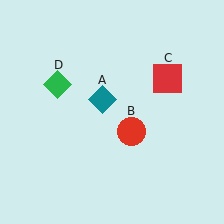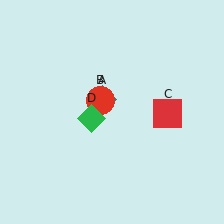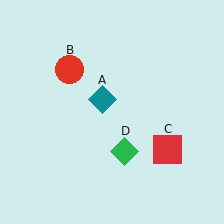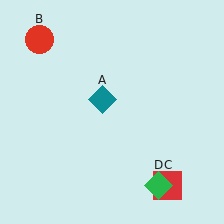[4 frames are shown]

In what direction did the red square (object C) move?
The red square (object C) moved down.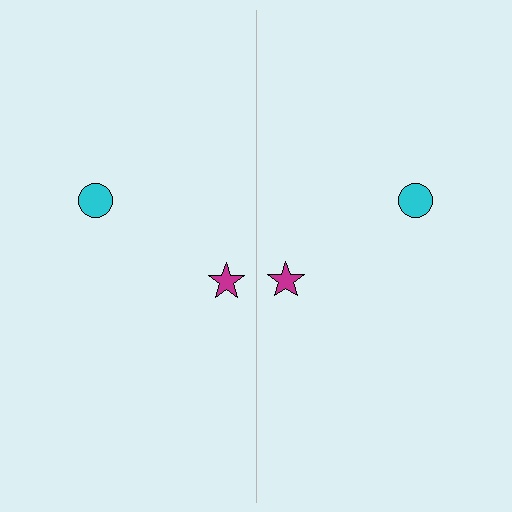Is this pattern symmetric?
Yes, this pattern has bilateral (reflection) symmetry.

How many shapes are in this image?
There are 4 shapes in this image.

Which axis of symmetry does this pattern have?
The pattern has a vertical axis of symmetry running through the center of the image.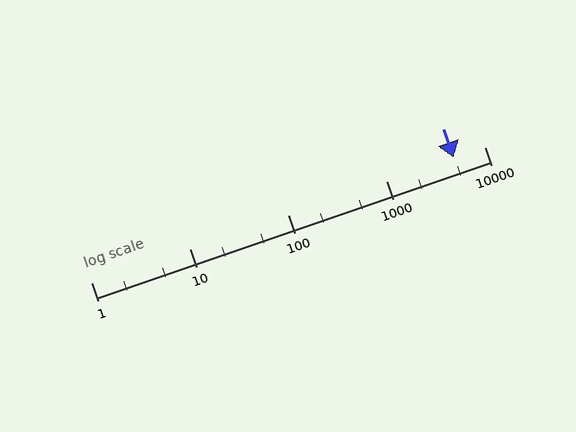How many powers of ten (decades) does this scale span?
The scale spans 4 decades, from 1 to 10000.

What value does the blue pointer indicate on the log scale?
The pointer indicates approximately 4900.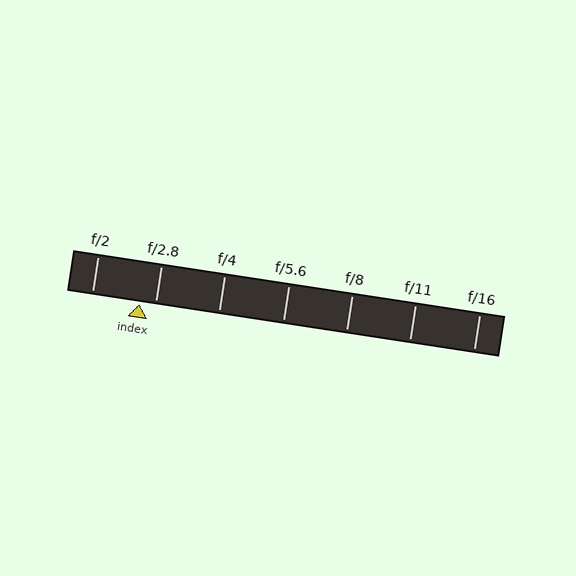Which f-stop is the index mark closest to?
The index mark is closest to f/2.8.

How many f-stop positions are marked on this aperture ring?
There are 7 f-stop positions marked.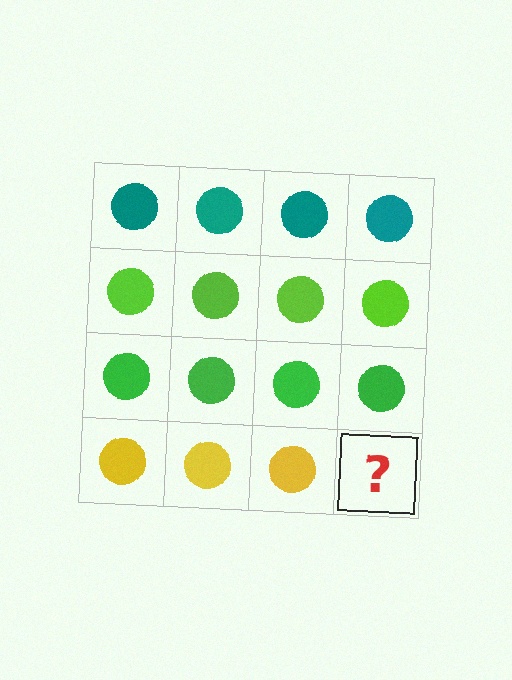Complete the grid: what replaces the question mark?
The question mark should be replaced with a yellow circle.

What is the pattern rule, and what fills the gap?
The rule is that each row has a consistent color. The gap should be filled with a yellow circle.